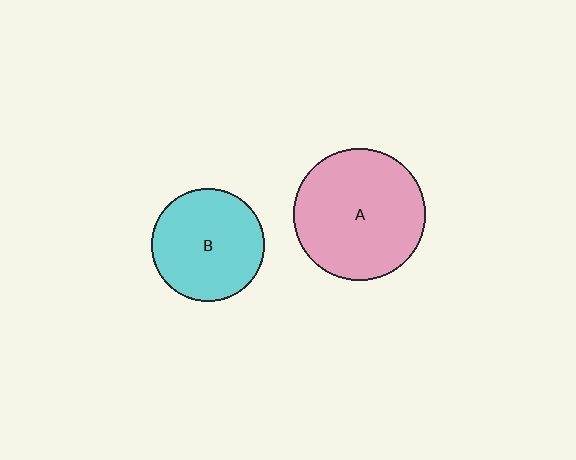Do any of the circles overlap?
No, none of the circles overlap.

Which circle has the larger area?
Circle A (pink).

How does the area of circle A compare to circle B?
Approximately 1.4 times.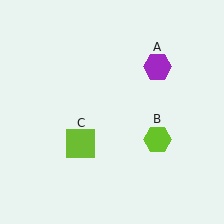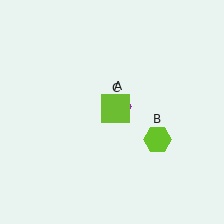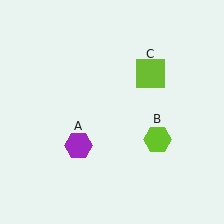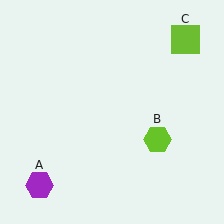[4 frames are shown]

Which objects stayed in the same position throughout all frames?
Lime hexagon (object B) remained stationary.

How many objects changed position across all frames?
2 objects changed position: purple hexagon (object A), lime square (object C).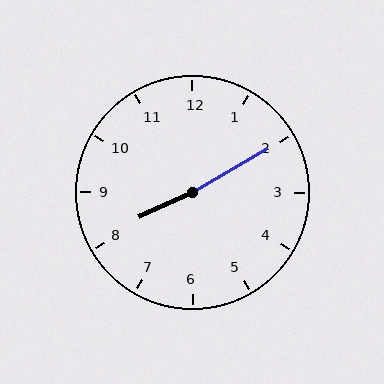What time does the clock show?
8:10.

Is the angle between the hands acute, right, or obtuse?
It is obtuse.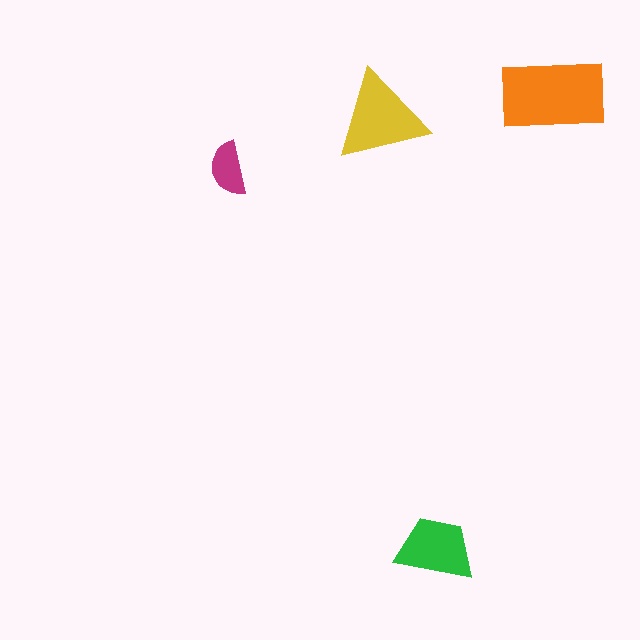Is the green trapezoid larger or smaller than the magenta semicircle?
Larger.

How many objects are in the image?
There are 4 objects in the image.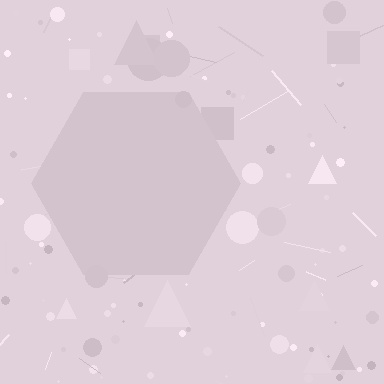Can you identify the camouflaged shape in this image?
The camouflaged shape is a hexagon.